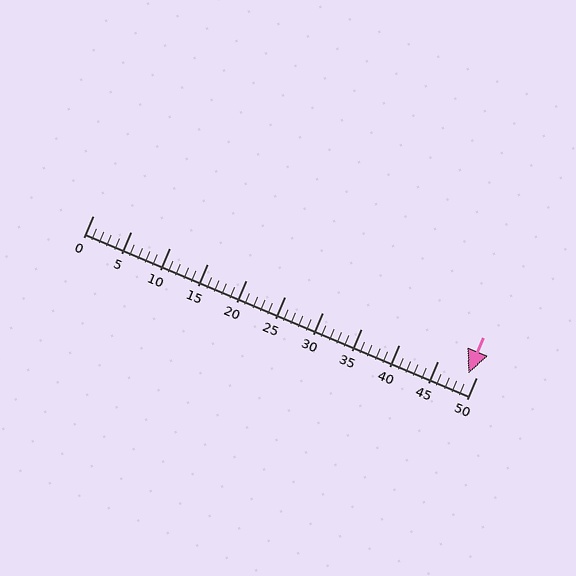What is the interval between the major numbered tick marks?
The major tick marks are spaced 5 units apart.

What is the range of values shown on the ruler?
The ruler shows values from 0 to 50.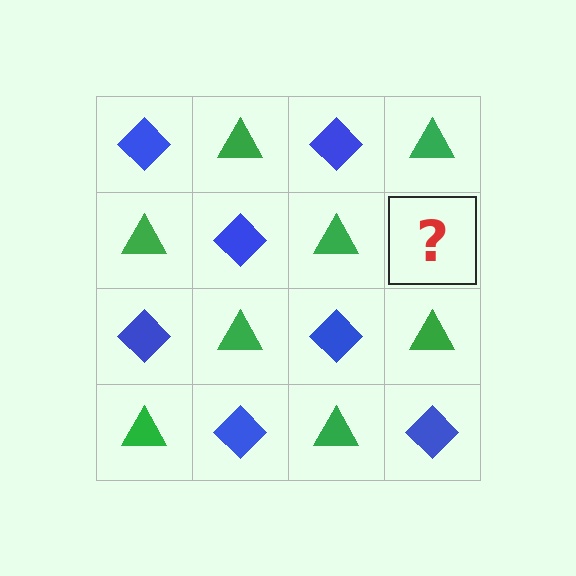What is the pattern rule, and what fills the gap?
The rule is that it alternates blue diamond and green triangle in a checkerboard pattern. The gap should be filled with a blue diamond.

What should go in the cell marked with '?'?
The missing cell should contain a blue diamond.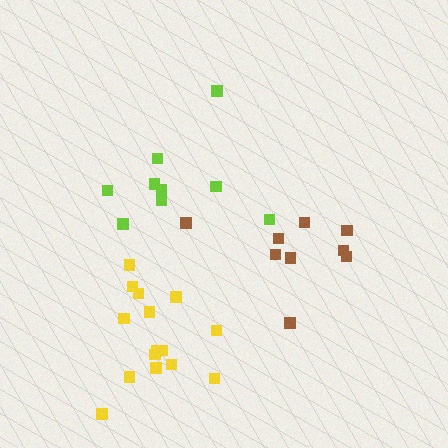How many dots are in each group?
Group 1: 9 dots, Group 2: 9 dots, Group 3: 15 dots (33 total).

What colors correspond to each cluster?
The clusters are colored: brown, lime, yellow.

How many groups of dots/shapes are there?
There are 3 groups.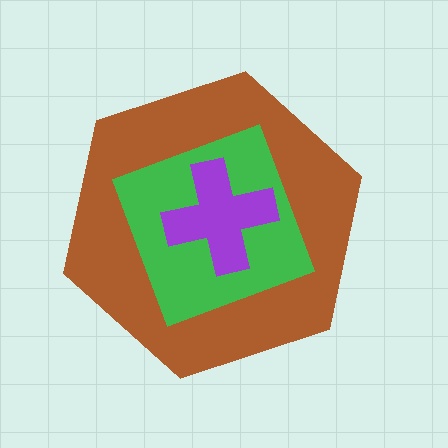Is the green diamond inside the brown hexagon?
Yes.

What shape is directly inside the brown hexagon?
The green diamond.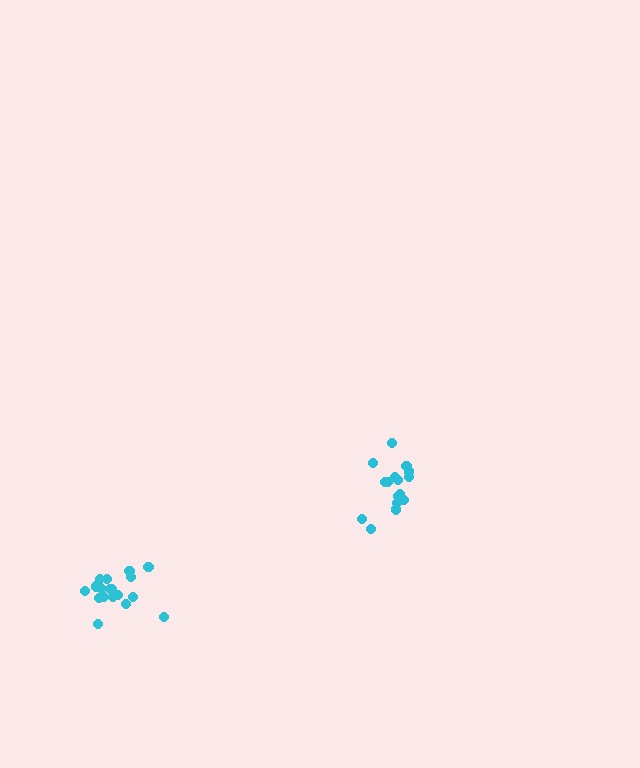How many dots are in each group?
Group 1: 17 dots, Group 2: 19 dots (36 total).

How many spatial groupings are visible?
There are 2 spatial groupings.